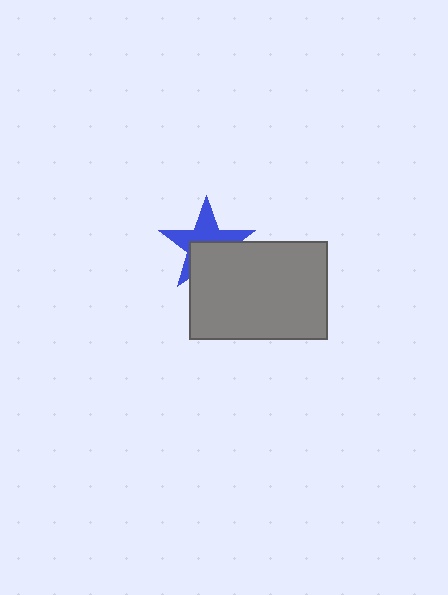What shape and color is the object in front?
The object in front is a gray rectangle.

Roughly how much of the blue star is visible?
About half of it is visible (roughly 56%).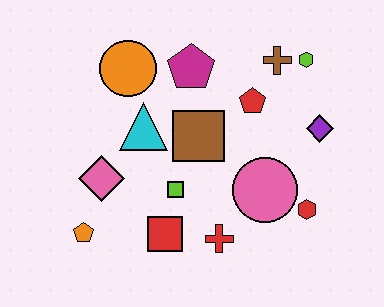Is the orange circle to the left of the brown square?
Yes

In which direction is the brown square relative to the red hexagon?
The brown square is to the left of the red hexagon.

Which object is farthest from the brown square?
The orange pentagon is farthest from the brown square.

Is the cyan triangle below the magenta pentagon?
Yes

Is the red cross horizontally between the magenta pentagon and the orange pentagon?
No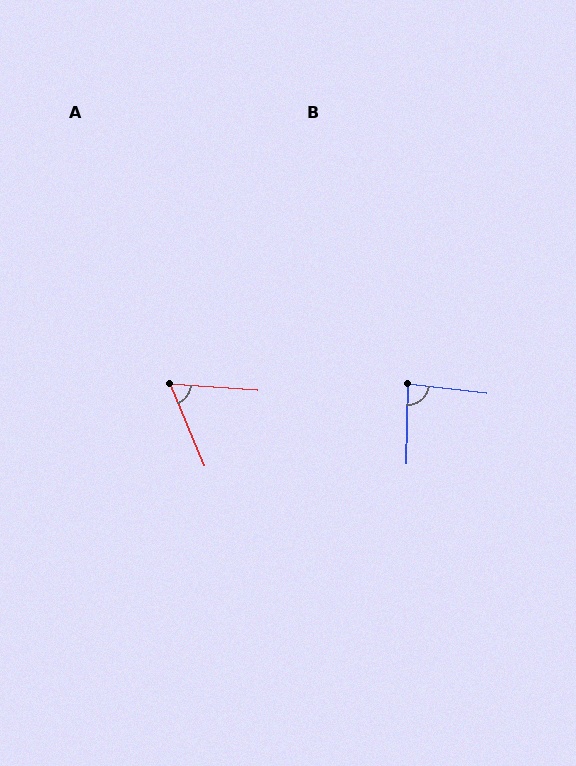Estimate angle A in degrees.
Approximately 63 degrees.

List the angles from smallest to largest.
A (63°), B (84°).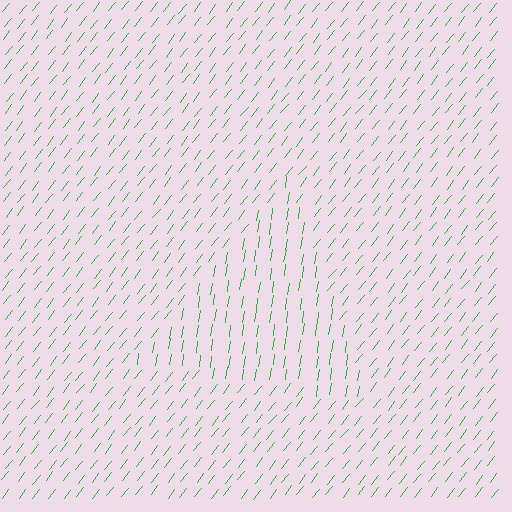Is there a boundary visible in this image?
Yes, there is a texture boundary formed by a change in line orientation.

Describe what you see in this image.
The image is filled with small green line segments. A triangle region in the image has lines oriented differently from the surrounding lines, creating a visible texture boundary.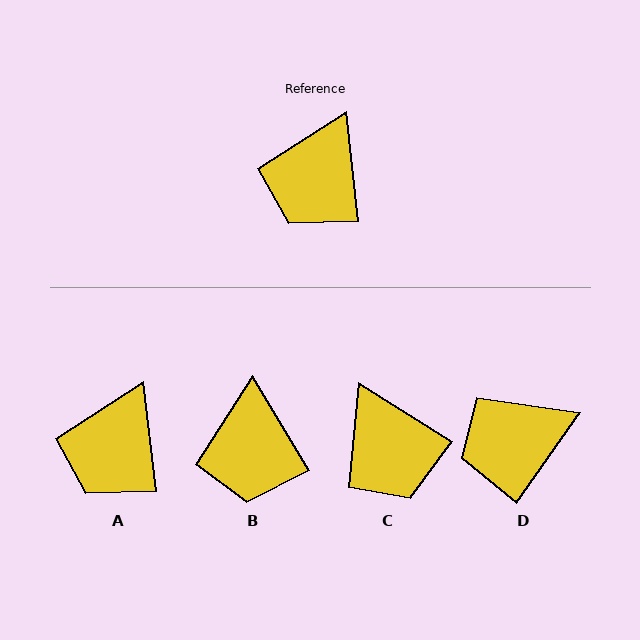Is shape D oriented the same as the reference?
No, it is off by about 42 degrees.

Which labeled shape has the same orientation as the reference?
A.